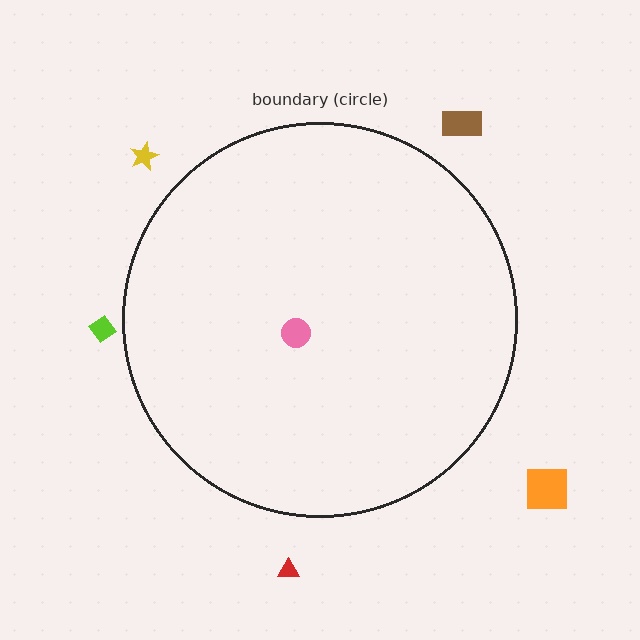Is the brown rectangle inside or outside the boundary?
Outside.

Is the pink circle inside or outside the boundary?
Inside.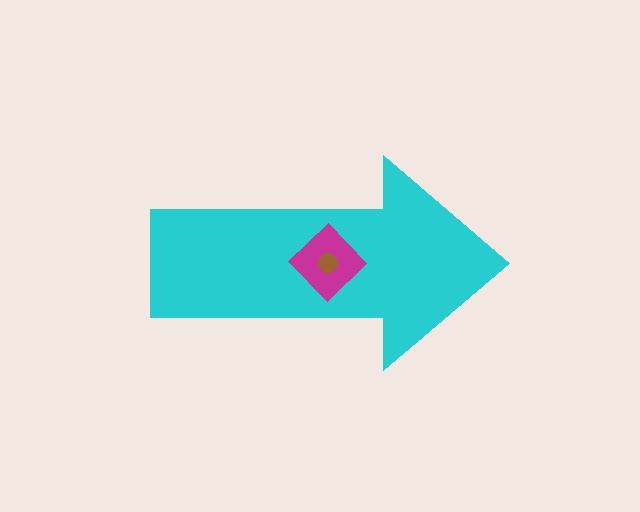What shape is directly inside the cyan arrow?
The magenta diamond.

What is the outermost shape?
The cyan arrow.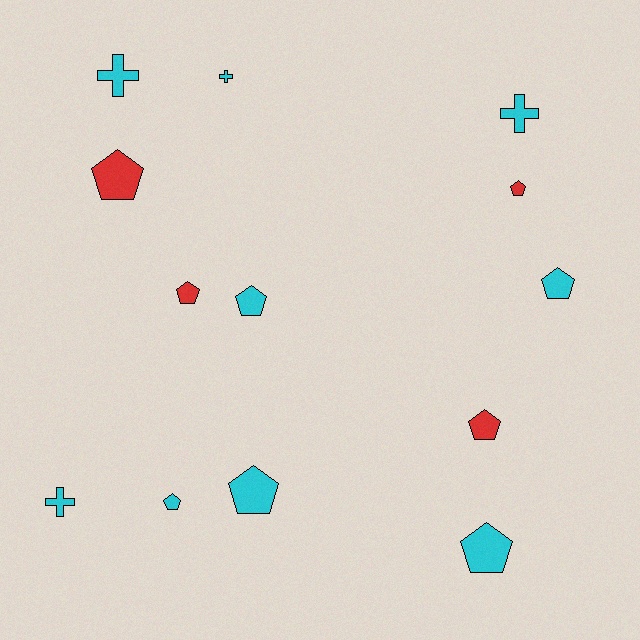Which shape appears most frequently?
Pentagon, with 9 objects.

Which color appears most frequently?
Cyan, with 9 objects.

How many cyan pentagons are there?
There are 5 cyan pentagons.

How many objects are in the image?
There are 13 objects.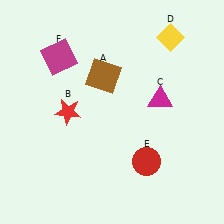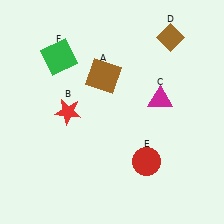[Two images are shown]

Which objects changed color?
D changed from yellow to brown. F changed from magenta to green.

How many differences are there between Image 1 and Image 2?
There are 2 differences between the two images.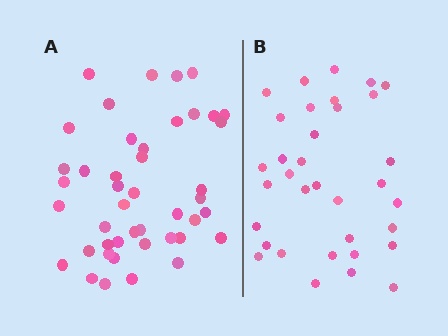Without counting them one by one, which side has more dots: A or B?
Region A (the left region) has more dots.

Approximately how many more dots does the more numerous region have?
Region A has roughly 10 or so more dots than region B.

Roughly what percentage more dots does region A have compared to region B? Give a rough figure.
About 30% more.